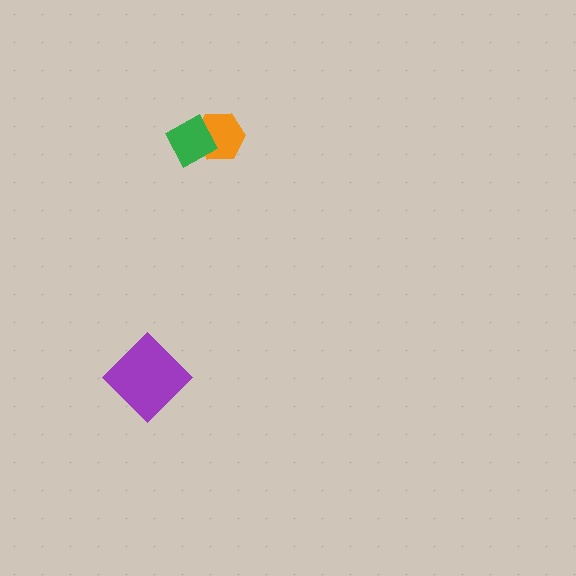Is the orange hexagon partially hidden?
Yes, it is partially covered by another shape.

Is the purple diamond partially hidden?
No, no other shape covers it.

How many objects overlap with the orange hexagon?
1 object overlaps with the orange hexagon.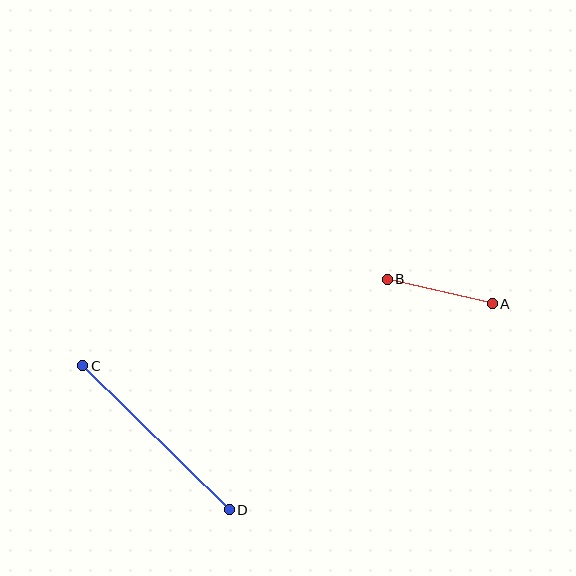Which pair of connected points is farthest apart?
Points C and D are farthest apart.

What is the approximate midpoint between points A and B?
The midpoint is at approximately (440, 291) pixels.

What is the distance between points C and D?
The distance is approximately 206 pixels.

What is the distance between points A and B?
The distance is approximately 108 pixels.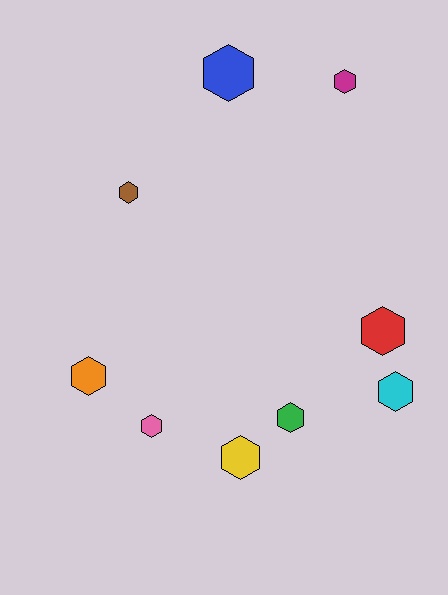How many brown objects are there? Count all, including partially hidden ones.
There is 1 brown object.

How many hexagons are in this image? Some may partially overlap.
There are 9 hexagons.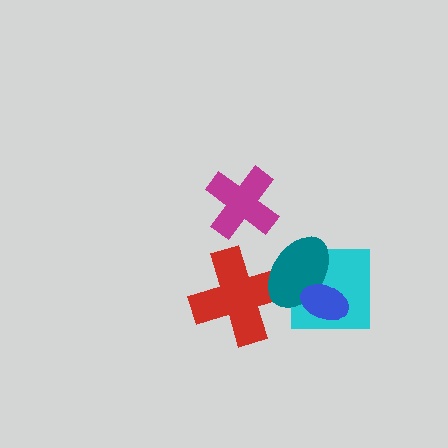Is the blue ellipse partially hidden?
No, no other shape covers it.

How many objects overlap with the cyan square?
2 objects overlap with the cyan square.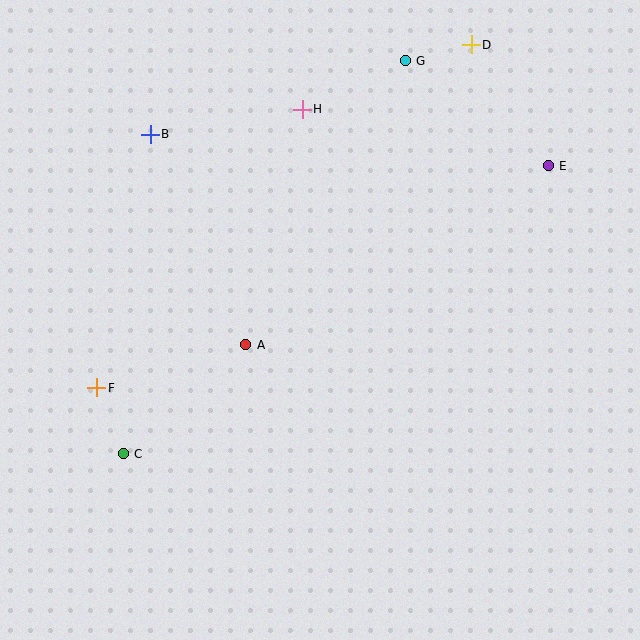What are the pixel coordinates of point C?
Point C is at (123, 454).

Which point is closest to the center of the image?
Point A at (246, 345) is closest to the center.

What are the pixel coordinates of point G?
Point G is at (405, 61).